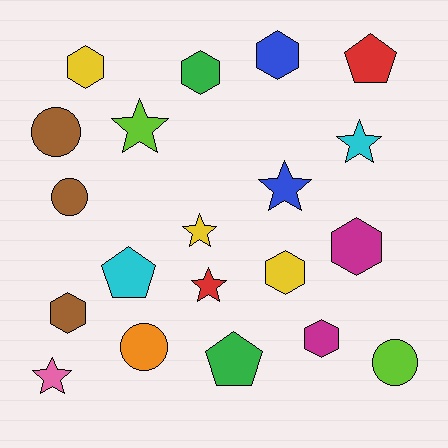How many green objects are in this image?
There are 2 green objects.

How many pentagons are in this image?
There are 3 pentagons.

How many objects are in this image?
There are 20 objects.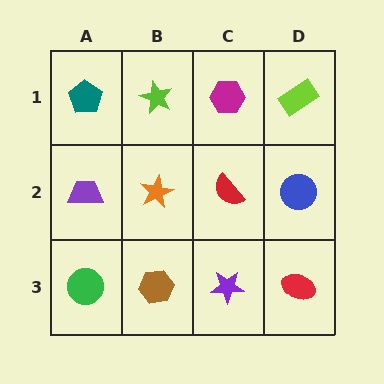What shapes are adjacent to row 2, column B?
A lime star (row 1, column B), a brown hexagon (row 3, column B), a purple trapezoid (row 2, column A), a red semicircle (row 2, column C).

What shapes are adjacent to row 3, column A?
A purple trapezoid (row 2, column A), a brown hexagon (row 3, column B).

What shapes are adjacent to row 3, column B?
An orange star (row 2, column B), a green circle (row 3, column A), a purple star (row 3, column C).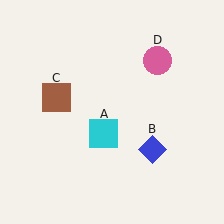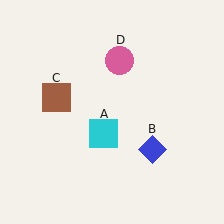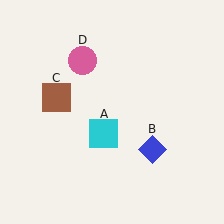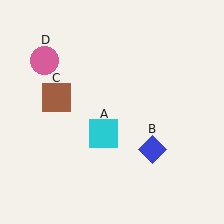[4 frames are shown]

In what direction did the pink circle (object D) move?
The pink circle (object D) moved left.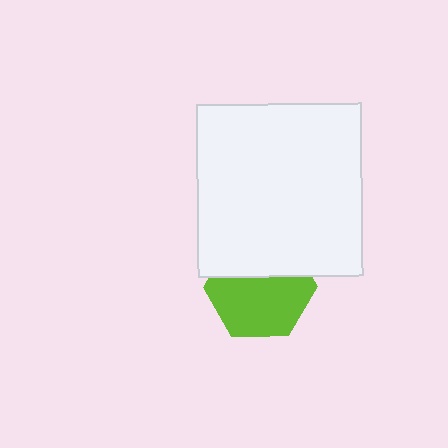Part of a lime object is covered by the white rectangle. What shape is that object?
It is a hexagon.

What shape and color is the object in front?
The object in front is a white rectangle.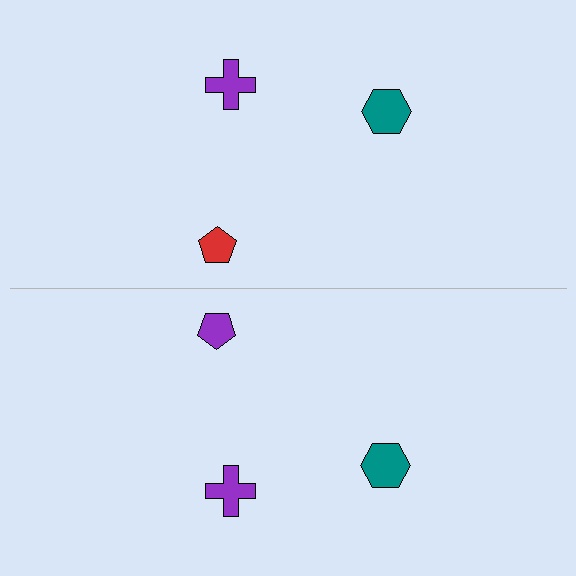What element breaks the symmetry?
The purple pentagon on the bottom side breaks the symmetry — its mirror counterpart is red.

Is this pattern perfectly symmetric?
No, the pattern is not perfectly symmetric. The purple pentagon on the bottom side breaks the symmetry — its mirror counterpart is red.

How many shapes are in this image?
There are 6 shapes in this image.